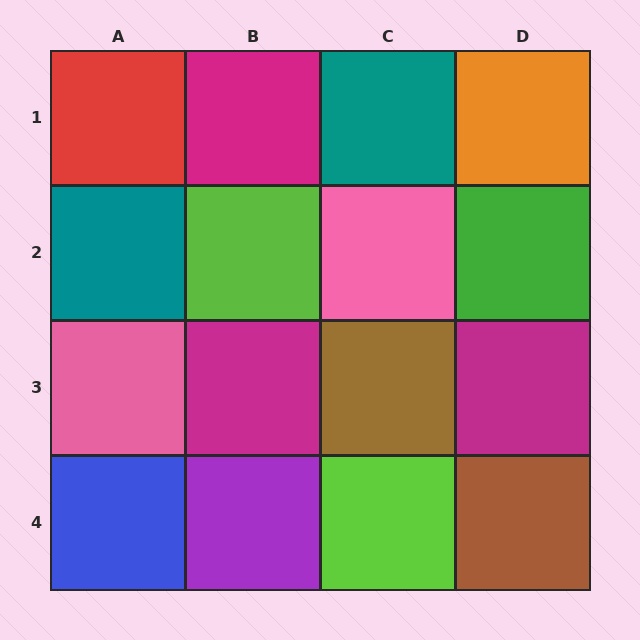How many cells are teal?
2 cells are teal.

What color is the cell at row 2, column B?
Lime.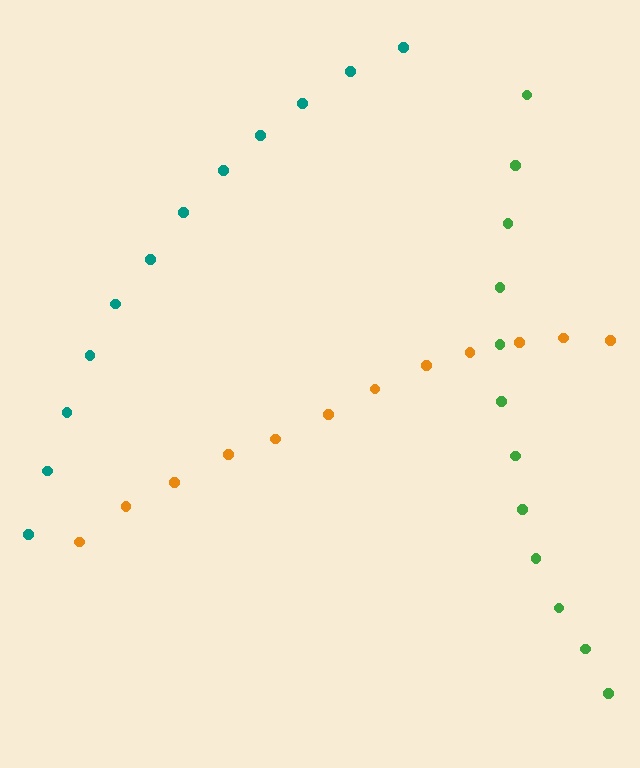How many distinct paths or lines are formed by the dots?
There are 3 distinct paths.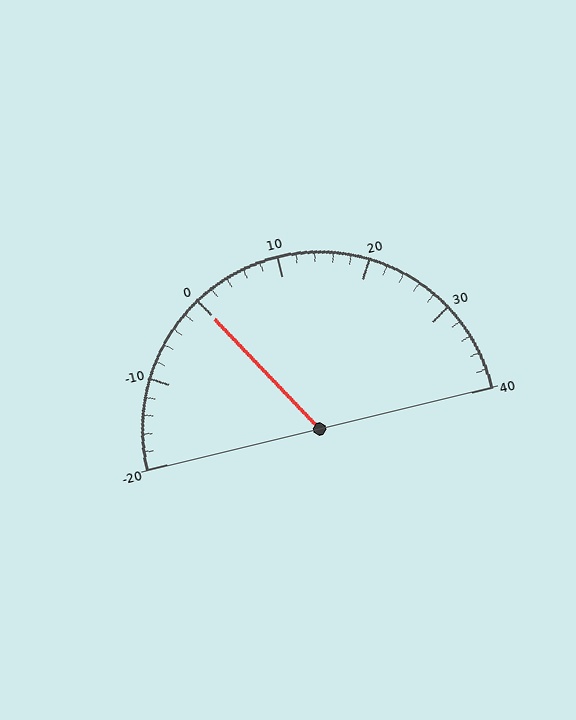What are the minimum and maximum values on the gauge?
The gauge ranges from -20 to 40.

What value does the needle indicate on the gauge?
The needle indicates approximately 0.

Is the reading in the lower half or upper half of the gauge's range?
The reading is in the lower half of the range (-20 to 40).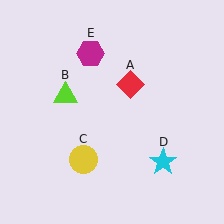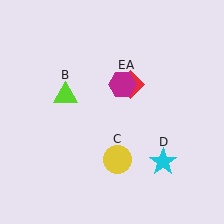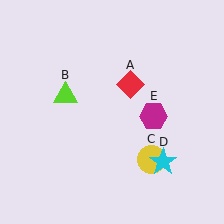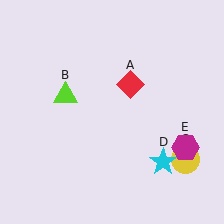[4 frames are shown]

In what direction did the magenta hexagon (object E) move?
The magenta hexagon (object E) moved down and to the right.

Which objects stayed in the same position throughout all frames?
Red diamond (object A) and lime triangle (object B) and cyan star (object D) remained stationary.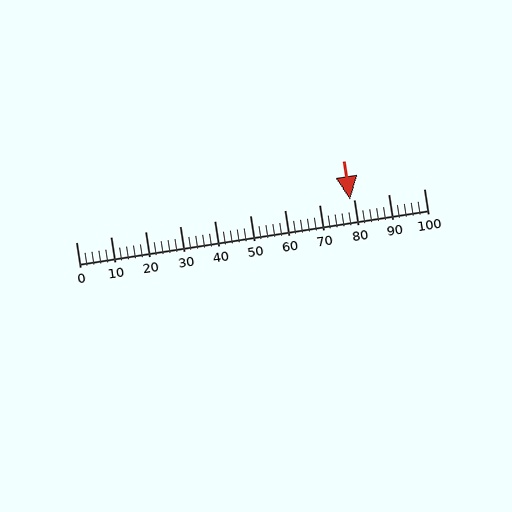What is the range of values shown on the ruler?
The ruler shows values from 0 to 100.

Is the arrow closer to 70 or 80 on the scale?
The arrow is closer to 80.